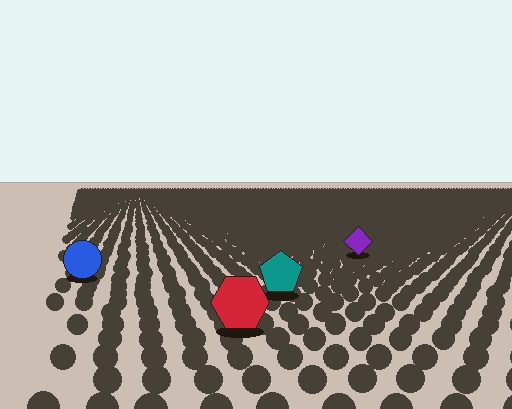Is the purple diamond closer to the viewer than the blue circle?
No. The blue circle is closer — you can tell from the texture gradient: the ground texture is coarser near it.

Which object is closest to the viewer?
The red hexagon is closest. The texture marks near it are larger and more spread out.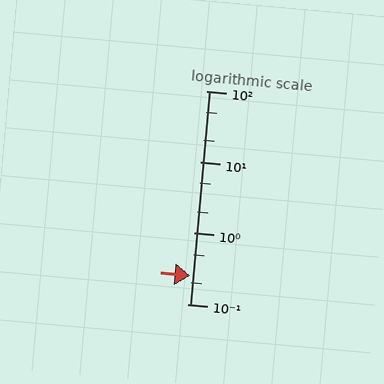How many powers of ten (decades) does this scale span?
The scale spans 3 decades, from 0.1 to 100.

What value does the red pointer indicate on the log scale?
The pointer indicates approximately 0.25.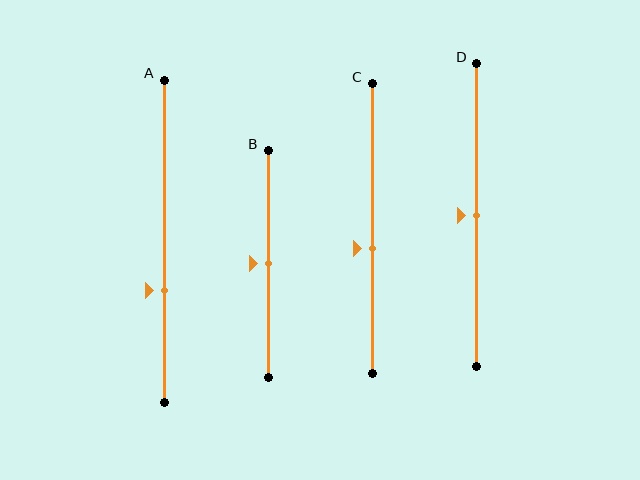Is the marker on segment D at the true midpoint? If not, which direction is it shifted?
Yes, the marker on segment D is at the true midpoint.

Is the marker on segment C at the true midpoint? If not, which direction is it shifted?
No, the marker on segment C is shifted downward by about 7% of the segment length.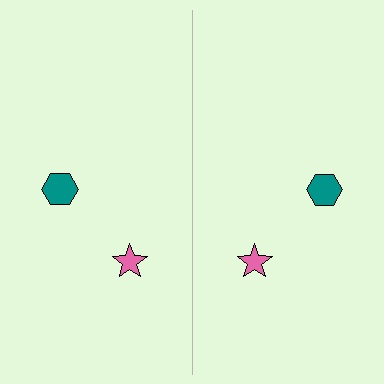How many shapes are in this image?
There are 4 shapes in this image.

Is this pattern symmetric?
Yes, this pattern has bilateral (reflection) symmetry.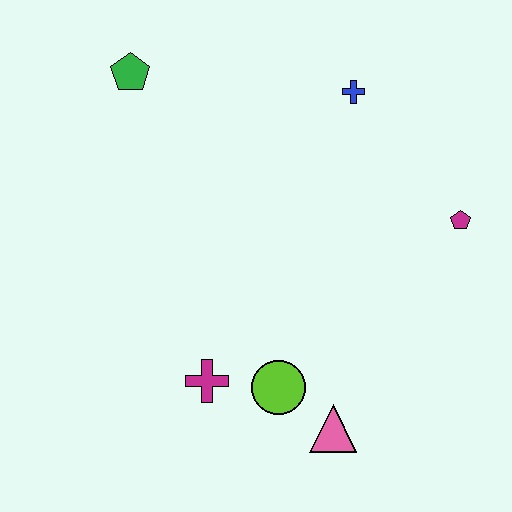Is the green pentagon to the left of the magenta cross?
Yes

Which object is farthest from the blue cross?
The pink triangle is farthest from the blue cross.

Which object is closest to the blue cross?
The magenta pentagon is closest to the blue cross.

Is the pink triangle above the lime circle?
No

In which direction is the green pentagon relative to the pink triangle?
The green pentagon is above the pink triangle.